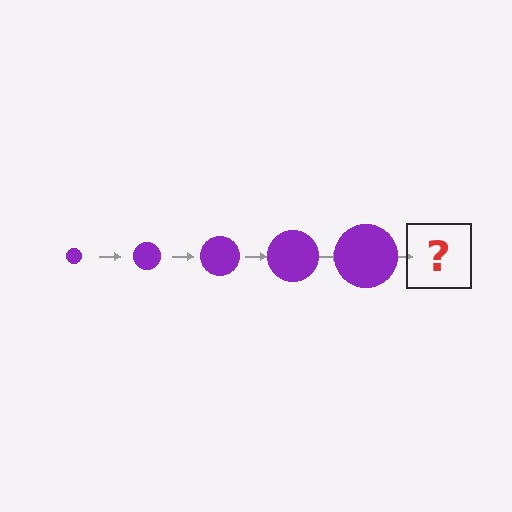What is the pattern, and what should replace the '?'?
The pattern is that the circle gets progressively larger each step. The '?' should be a purple circle, larger than the previous one.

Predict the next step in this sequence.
The next step is a purple circle, larger than the previous one.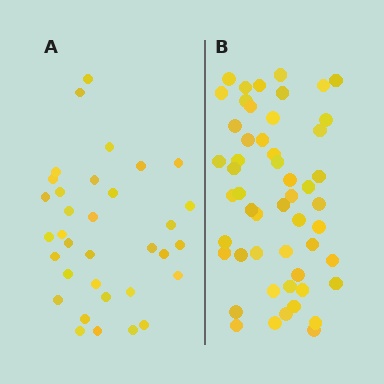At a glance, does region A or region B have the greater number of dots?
Region B (the right region) has more dots.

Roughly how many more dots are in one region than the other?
Region B has approximately 20 more dots than region A.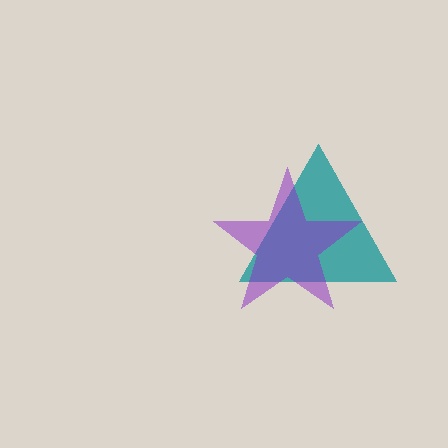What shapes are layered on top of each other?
The layered shapes are: a teal triangle, a purple star.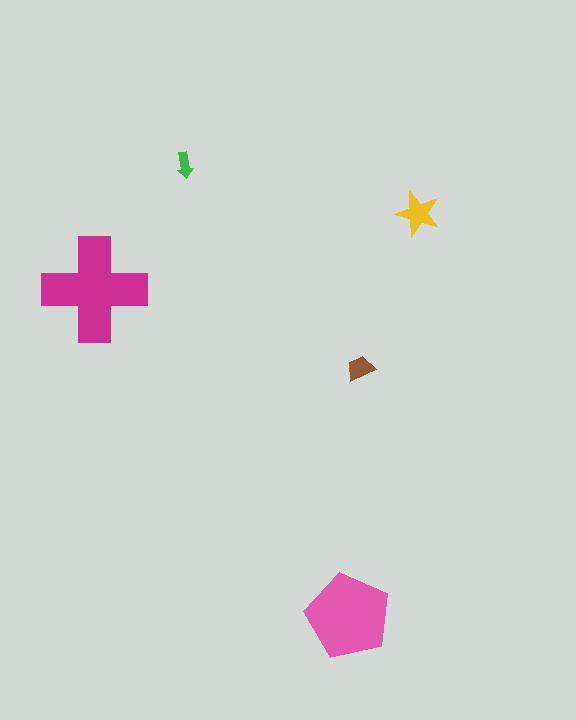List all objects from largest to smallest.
The magenta cross, the pink pentagon, the yellow star, the brown trapezoid, the green arrow.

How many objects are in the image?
There are 5 objects in the image.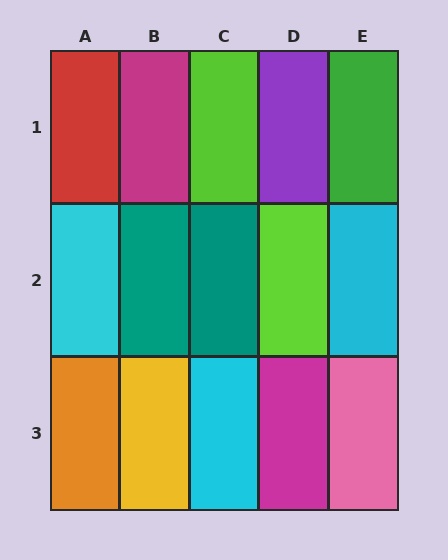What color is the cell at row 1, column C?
Lime.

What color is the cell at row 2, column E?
Cyan.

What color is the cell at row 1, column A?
Red.